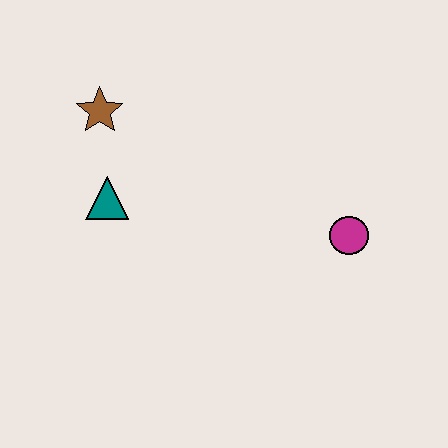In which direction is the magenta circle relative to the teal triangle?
The magenta circle is to the right of the teal triangle.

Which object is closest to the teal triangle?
The brown star is closest to the teal triangle.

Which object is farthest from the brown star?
The magenta circle is farthest from the brown star.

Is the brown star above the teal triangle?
Yes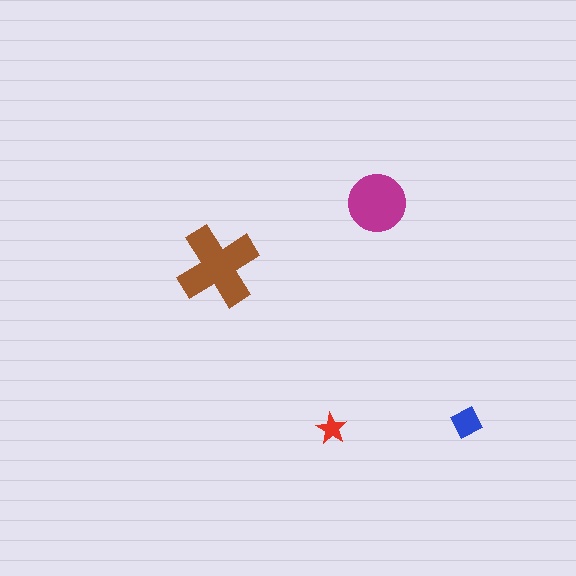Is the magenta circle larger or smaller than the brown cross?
Smaller.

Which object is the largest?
The brown cross.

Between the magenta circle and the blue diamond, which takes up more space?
The magenta circle.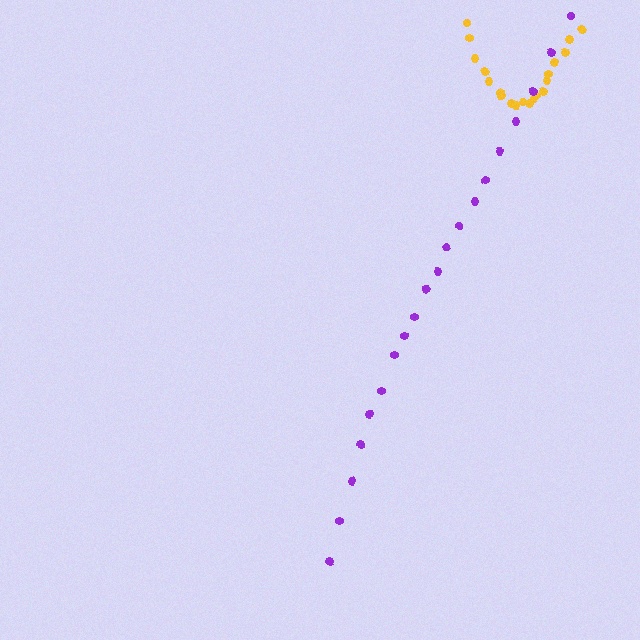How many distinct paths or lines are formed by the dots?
There are 2 distinct paths.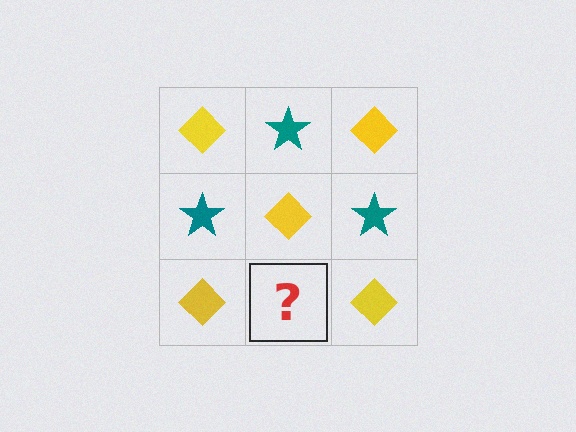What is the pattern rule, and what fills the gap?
The rule is that it alternates yellow diamond and teal star in a checkerboard pattern. The gap should be filled with a teal star.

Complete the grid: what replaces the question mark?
The question mark should be replaced with a teal star.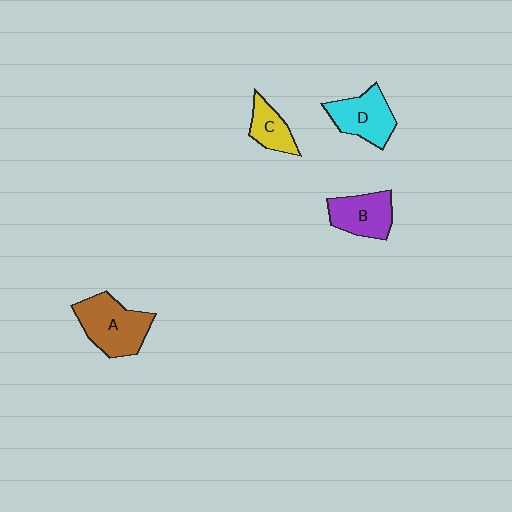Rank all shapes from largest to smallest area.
From largest to smallest: A (brown), D (cyan), B (purple), C (yellow).